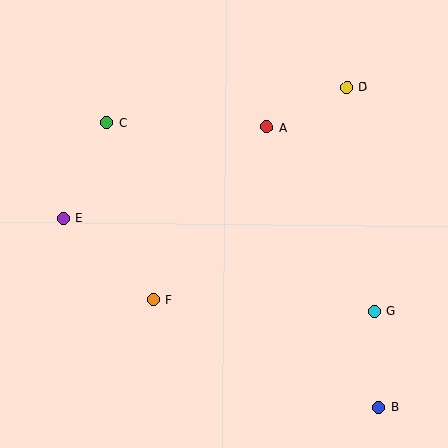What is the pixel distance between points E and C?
The distance between E and C is 105 pixels.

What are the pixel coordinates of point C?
Point C is at (107, 123).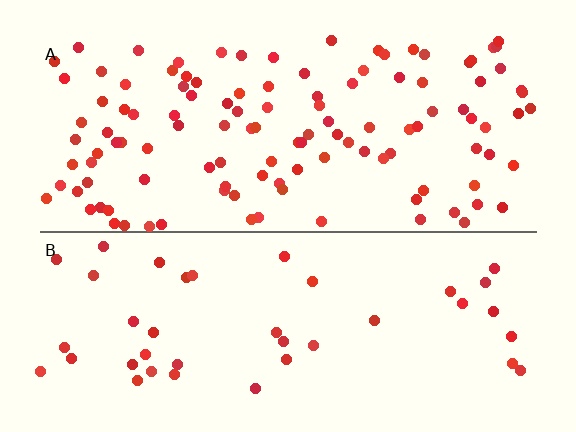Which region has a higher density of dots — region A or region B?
A (the top).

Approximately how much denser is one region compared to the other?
Approximately 2.9× — region A over region B.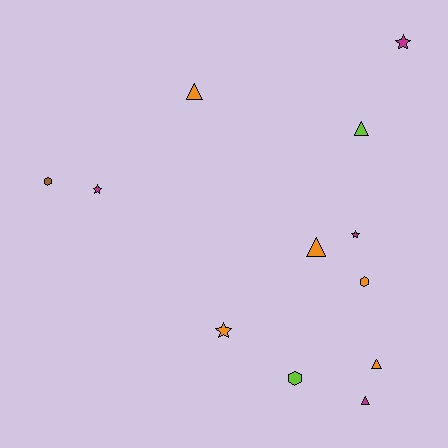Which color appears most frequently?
Orange, with 5 objects.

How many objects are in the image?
There are 12 objects.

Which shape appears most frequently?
Triangle, with 5 objects.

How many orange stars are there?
There is 1 orange star.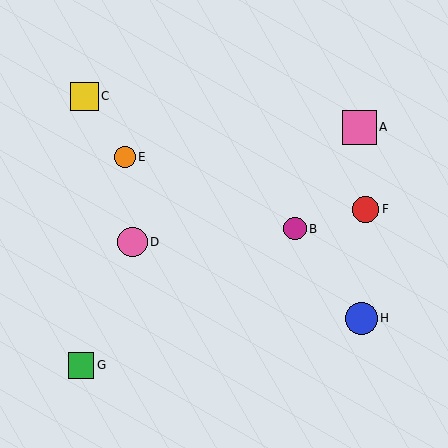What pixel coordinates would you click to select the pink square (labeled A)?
Click at (360, 127) to select the pink square A.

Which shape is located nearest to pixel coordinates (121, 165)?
The orange circle (labeled E) at (125, 157) is nearest to that location.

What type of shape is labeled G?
Shape G is a green square.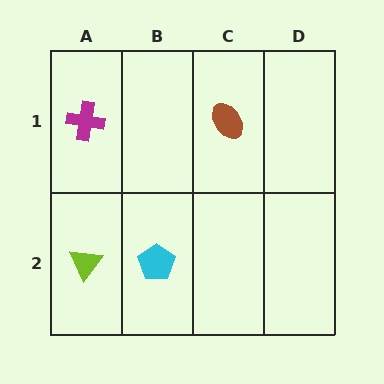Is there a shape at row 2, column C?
No, that cell is empty.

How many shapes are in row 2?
2 shapes.